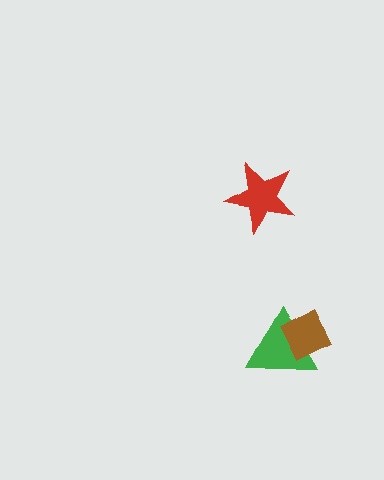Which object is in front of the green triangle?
The brown diamond is in front of the green triangle.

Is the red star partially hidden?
No, no other shape covers it.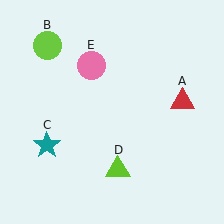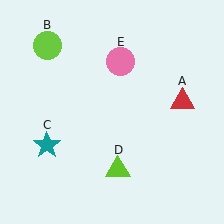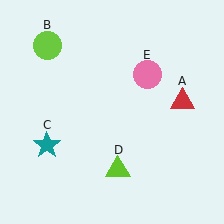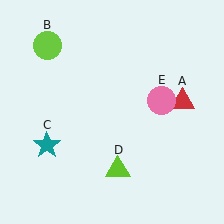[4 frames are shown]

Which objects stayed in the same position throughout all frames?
Red triangle (object A) and lime circle (object B) and teal star (object C) and lime triangle (object D) remained stationary.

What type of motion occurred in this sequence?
The pink circle (object E) rotated clockwise around the center of the scene.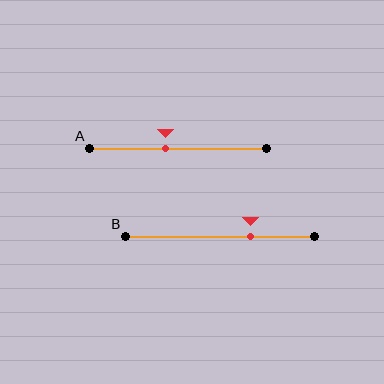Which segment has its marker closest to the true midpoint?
Segment A has its marker closest to the true midpoint.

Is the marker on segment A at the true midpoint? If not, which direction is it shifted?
No, the marker on segment A is shifted to the left by about 7% of the segment length.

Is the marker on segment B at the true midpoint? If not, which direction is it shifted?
No, the marker on segment B is shifted to the right by about 16% of the segment length.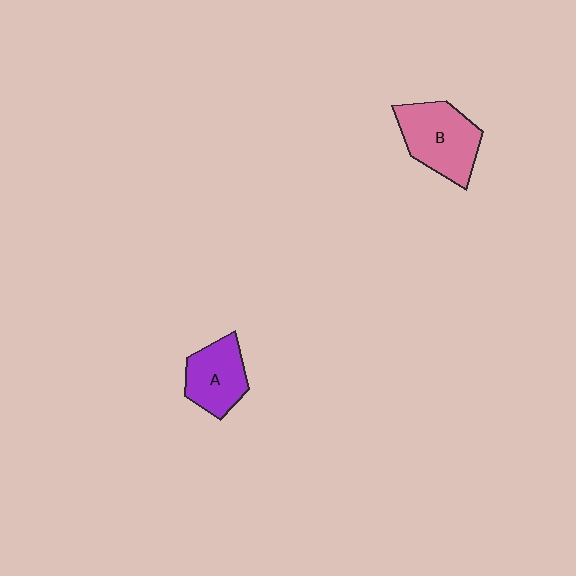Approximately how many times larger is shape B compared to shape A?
Approximately 1.3 times.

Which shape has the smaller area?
Shape A (purple).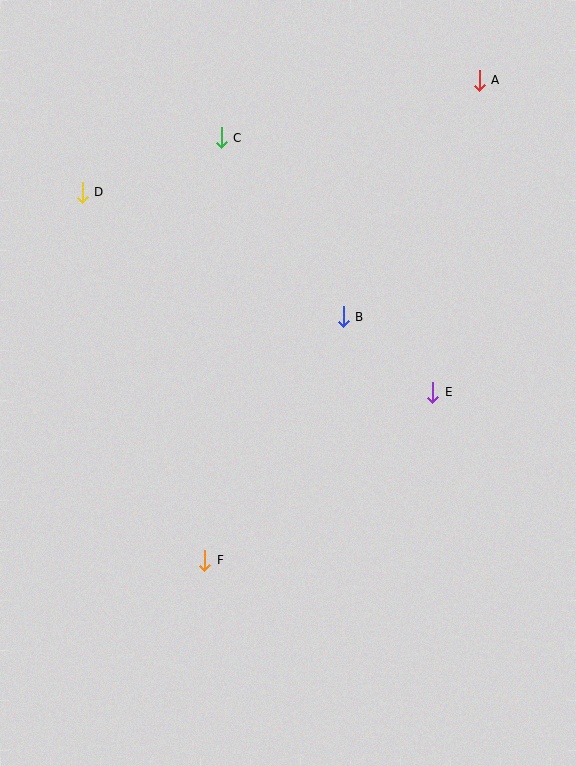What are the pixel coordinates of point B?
Point B is at (343, 317).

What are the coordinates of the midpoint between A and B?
The midpoint between A and B is at (411, 199).